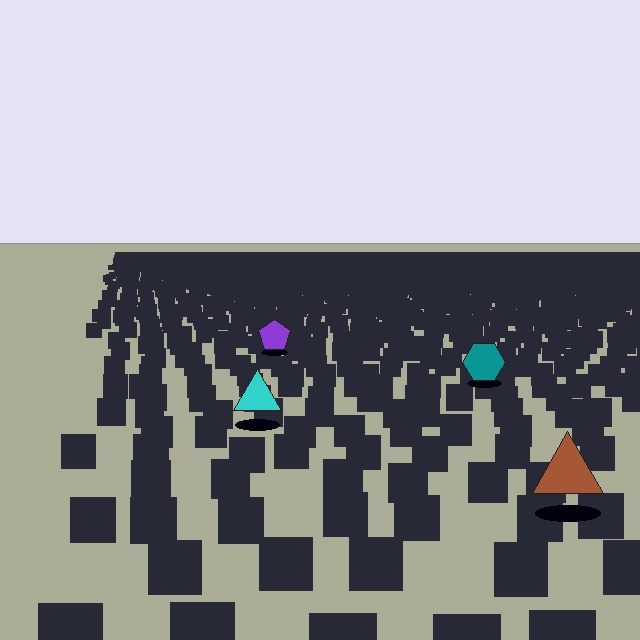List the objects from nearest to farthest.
From nearest to farthest: the brown triangle, the cyan triangle, the teal hexagon, the purple pentagon.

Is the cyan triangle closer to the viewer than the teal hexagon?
Yes. The cyan triangle is closer — you can tell from the texture gradient: the ground texture is coarser near it.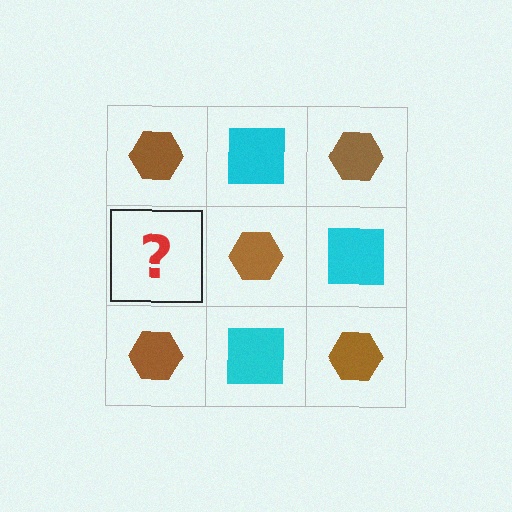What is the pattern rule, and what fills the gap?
The rule is that it alternates brown hexagon and cyan square in a checkerboard pattern. The gap should be filled with a cyan square.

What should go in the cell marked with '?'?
The missing cell should contain a cyan square.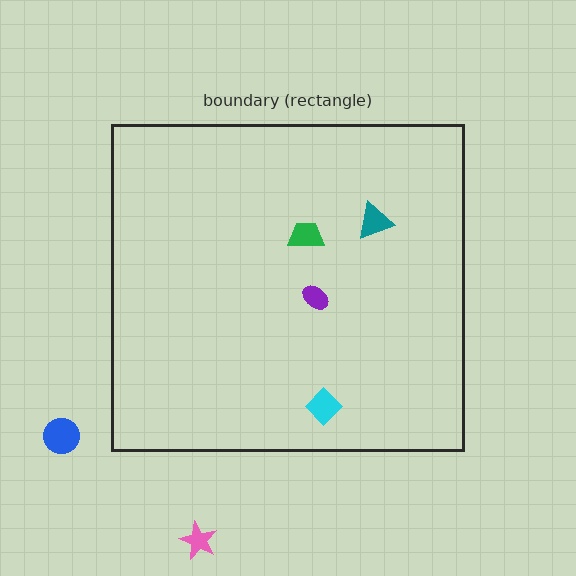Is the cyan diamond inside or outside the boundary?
Inside.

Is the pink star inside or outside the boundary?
Outside.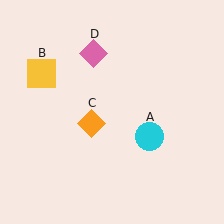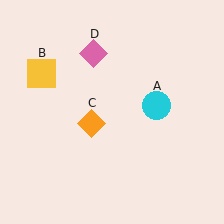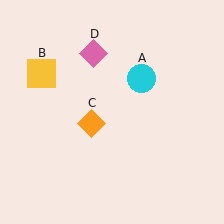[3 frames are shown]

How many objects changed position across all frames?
1 object changed position: cyan circle (object A).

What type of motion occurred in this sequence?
The cyan circle (object A) rotated counterclockwise around the center of the scene.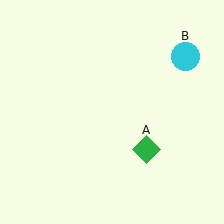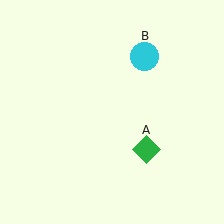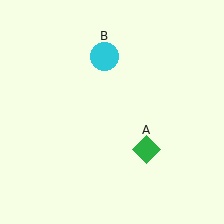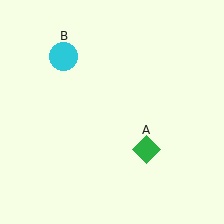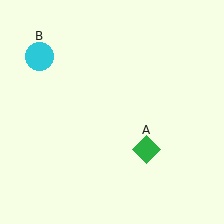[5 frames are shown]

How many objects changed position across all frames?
1 object changed position: cyan circle (object B).